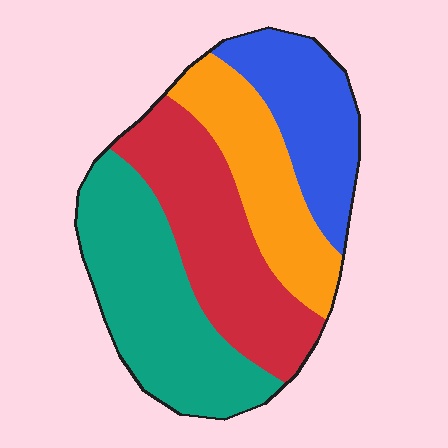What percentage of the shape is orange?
Orange covers 21% of the shape.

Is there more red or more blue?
Red.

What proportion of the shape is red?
Red takes up about one quarter (1/4) of the shape.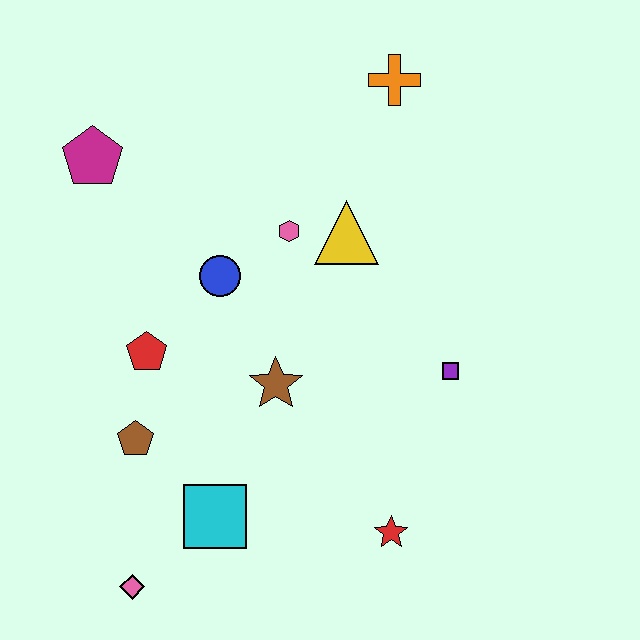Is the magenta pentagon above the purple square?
Yes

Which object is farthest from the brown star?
The orange cross is farthest from the brown star.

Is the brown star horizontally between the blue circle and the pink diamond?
No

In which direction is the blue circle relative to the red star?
The blue circle is above the red star.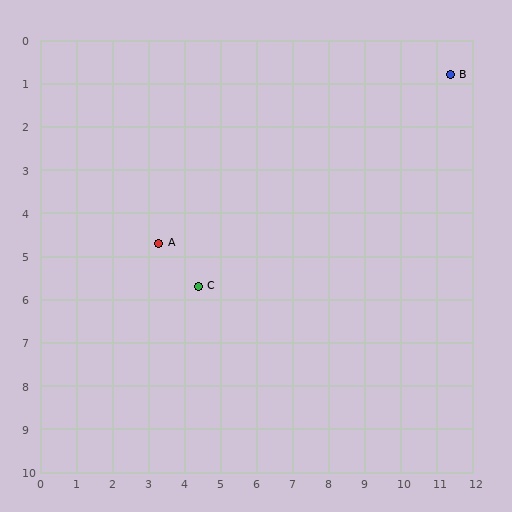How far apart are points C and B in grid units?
Points C and B are about 8.5 grid units apart.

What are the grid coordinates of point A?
Point A is at approximately (3.3, 4.7).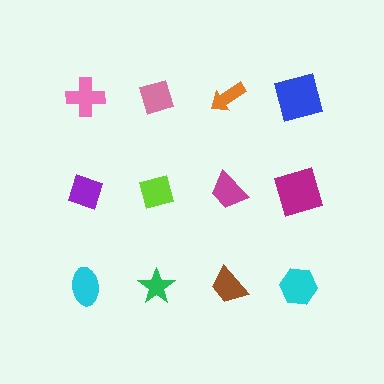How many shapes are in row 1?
4 shapes.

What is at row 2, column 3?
A magenta trapezoid.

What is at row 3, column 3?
A brown trapezoid.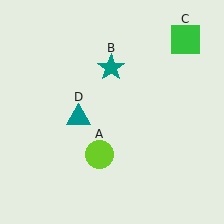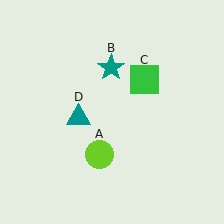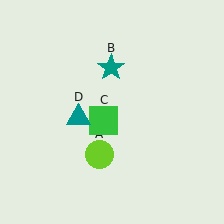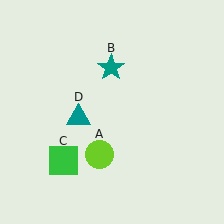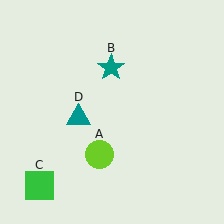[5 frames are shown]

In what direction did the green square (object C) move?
The green square (object C) moved down and to the left.